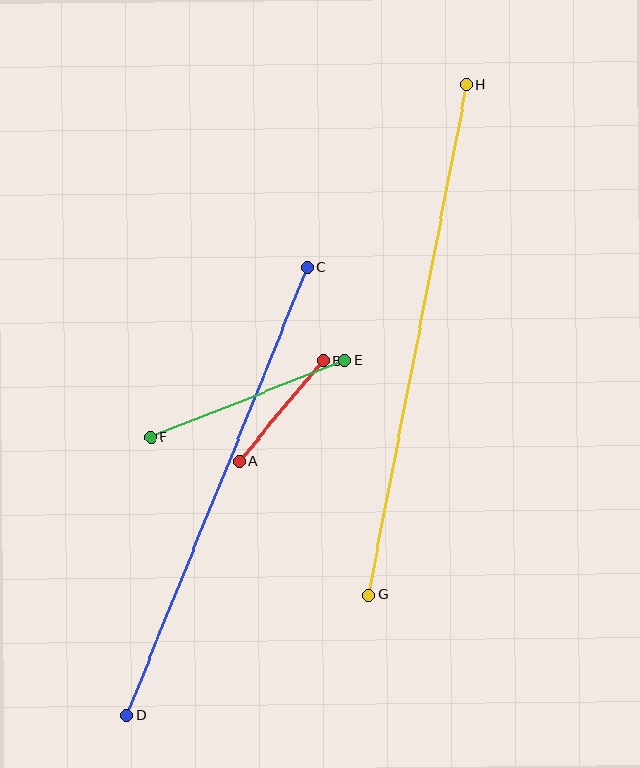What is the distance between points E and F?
The distance is approximately 209 pixels.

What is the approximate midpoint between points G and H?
The midpoint is at approximately (417, 340) pixels.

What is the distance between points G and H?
The distance is approximately 520 pixels.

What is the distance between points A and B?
The distance is approximately 131 pixels.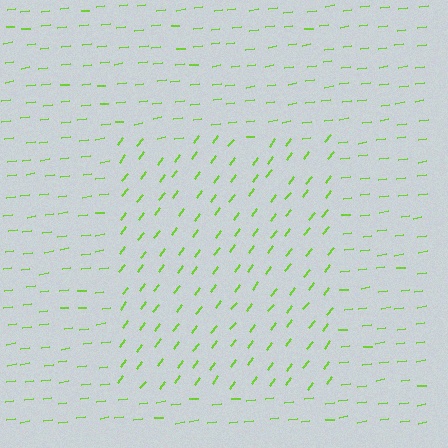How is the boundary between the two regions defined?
The boundary is defined purely by a change in line orientation (approximately 45 degrees difference). All lines are the same color and thickness.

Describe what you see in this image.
The image is filled with small lime line segments. A rectangle region in the image has lines oriented differently from the surrounding lines, creating a visible texture boundary.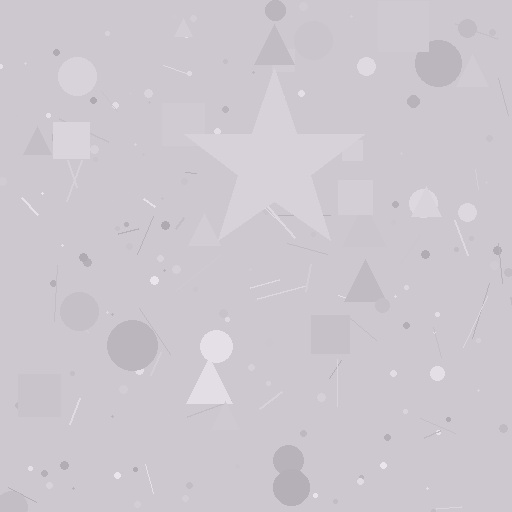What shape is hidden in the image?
A star is hidden in the image.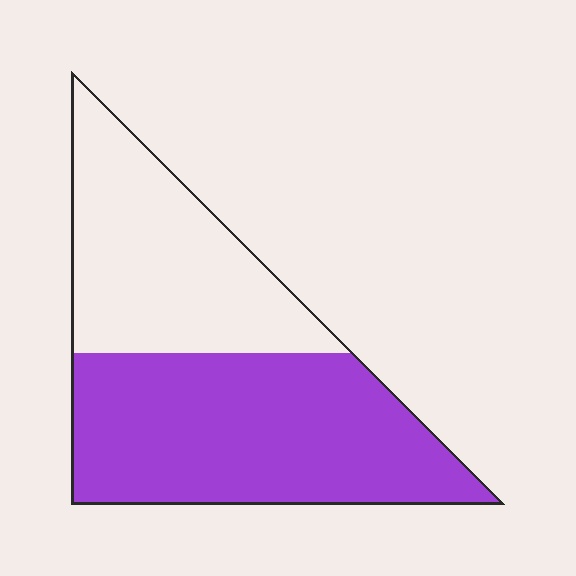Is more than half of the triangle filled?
Yes.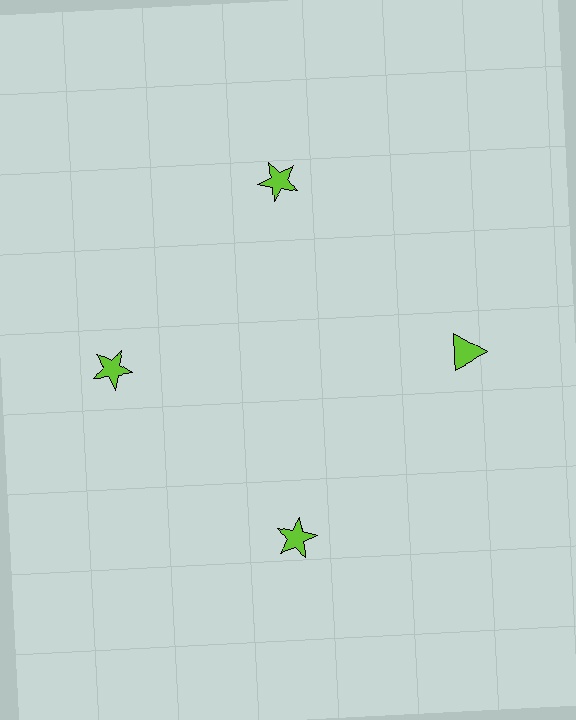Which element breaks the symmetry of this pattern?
The lime triangle at roughly the 3 o'clock position breaks the symmetry. All other shapes are lime stars.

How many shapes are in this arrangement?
There are 4 shapes arranged in a ring pattern.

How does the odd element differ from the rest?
It has a different shape: triangle instead of star.